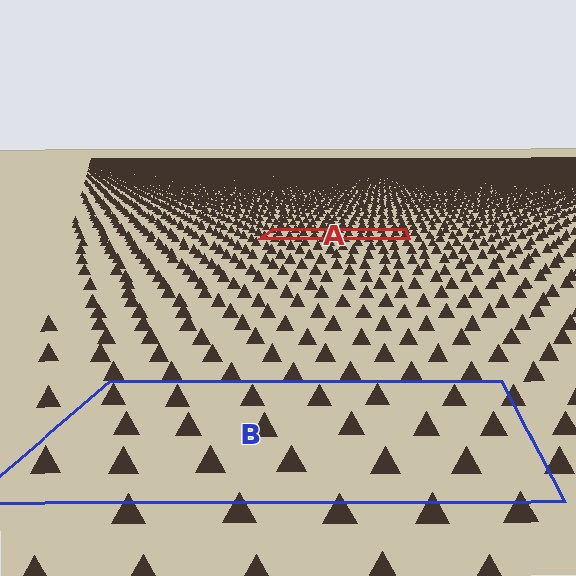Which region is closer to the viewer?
Region B is closer. The texture elements there are larger and more spread out.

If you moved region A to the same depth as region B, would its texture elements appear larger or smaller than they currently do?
They would appear larger. At a closer depth, the same texture elements are projected at a bigger on-screen size.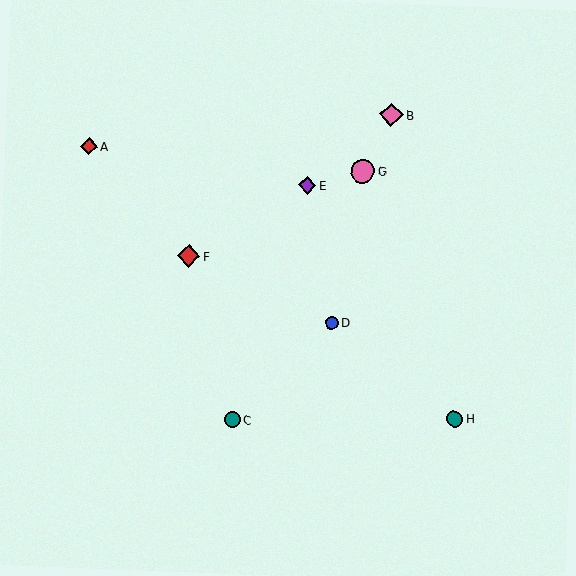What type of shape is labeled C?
Shape C is a teal circle.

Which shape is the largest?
The pink circle (labeled G) is the largest.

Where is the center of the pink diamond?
The center of the pink diamond is at (391, 115).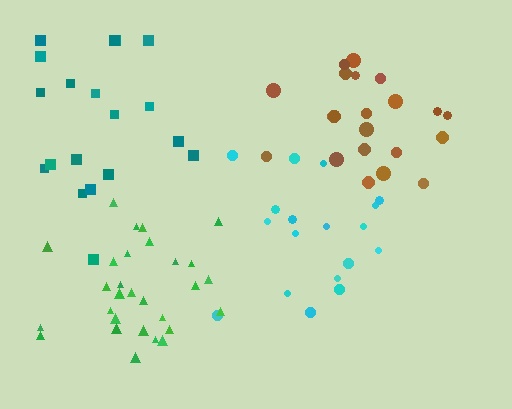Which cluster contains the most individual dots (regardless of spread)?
Green (29).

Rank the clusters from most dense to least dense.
green, brown, cyan, teal.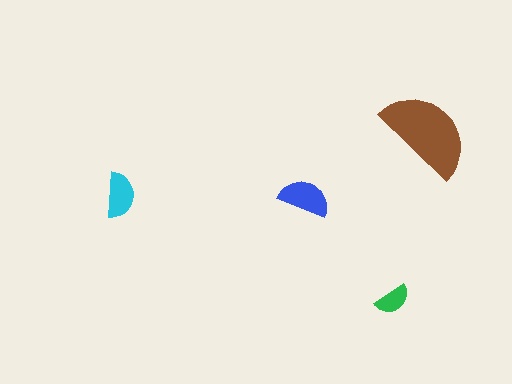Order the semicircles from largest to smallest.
the brown one, the blue one, the cyan one, the green one.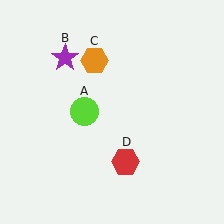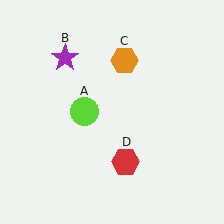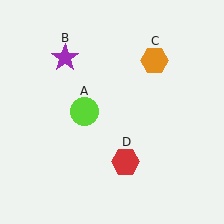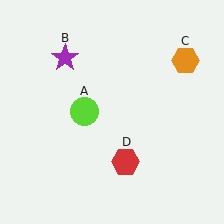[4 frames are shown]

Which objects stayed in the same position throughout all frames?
Lime circle (object A) and purple star (object B) and red hexagon (object D) remained stationary.